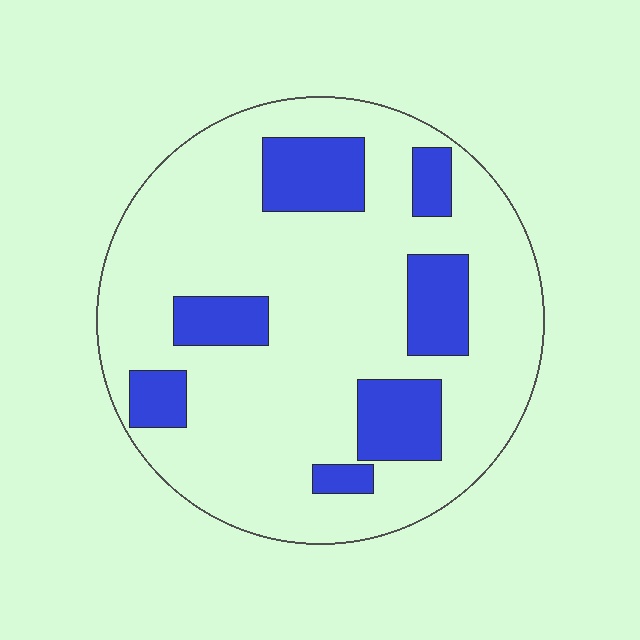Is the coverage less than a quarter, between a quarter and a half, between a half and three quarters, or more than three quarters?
Less than a quarter.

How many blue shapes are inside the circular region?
7.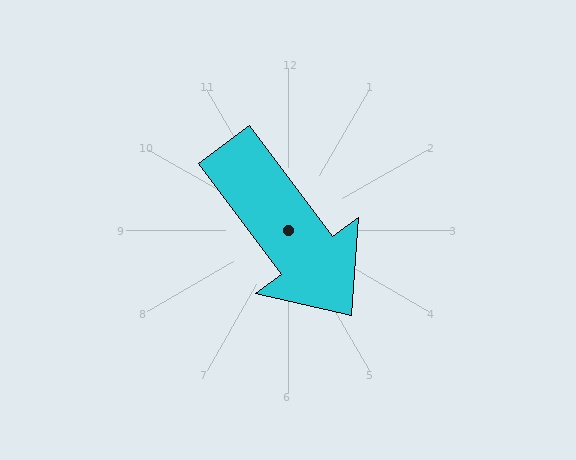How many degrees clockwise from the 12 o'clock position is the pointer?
Approximately 143 degrees.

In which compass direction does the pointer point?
Southeast.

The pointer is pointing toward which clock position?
Roughly 5 o'clock.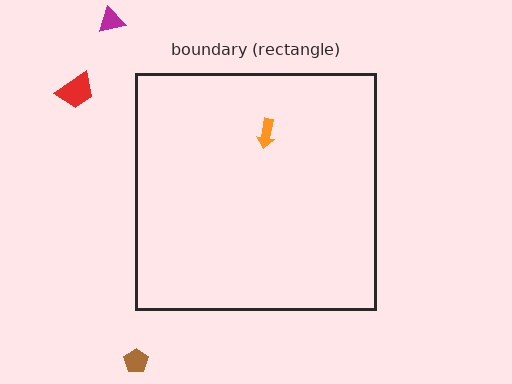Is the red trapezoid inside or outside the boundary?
Outside.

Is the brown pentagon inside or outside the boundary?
Outside.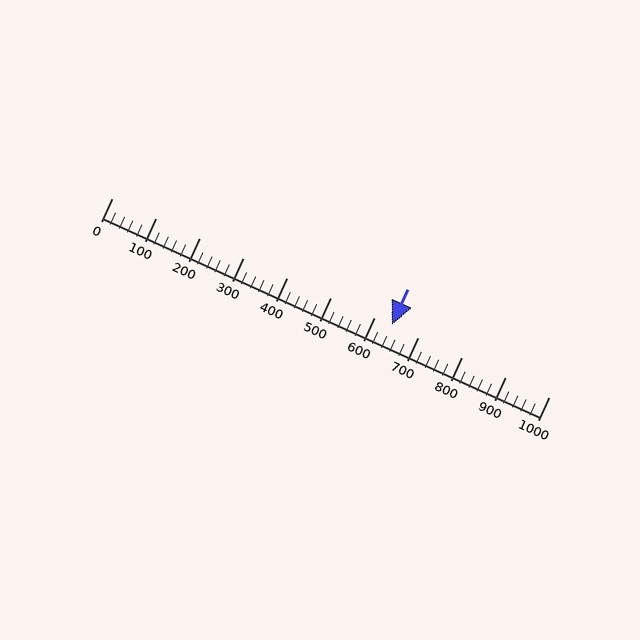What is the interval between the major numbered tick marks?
The major tick marks are spaced 100 units apart.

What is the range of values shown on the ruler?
The ruler shows values from 0 to 1000.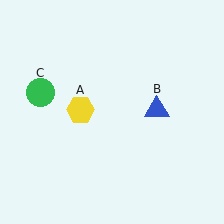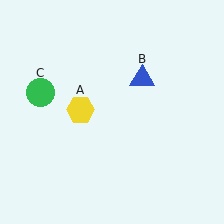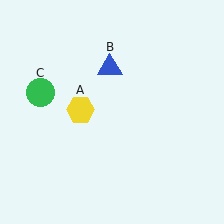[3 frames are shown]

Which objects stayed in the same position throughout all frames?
Yellow hexagon (object A) and green circle (object C) remained stationary.